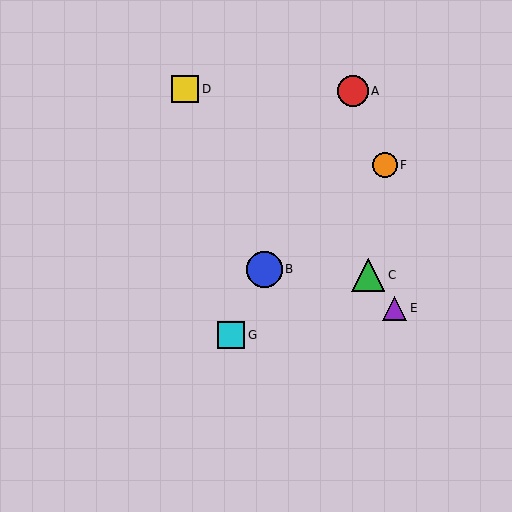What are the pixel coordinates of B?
Object B is at (264, 269).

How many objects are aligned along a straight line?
3 objects (A, B, G) are aligned along a straight line.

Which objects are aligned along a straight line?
Objects A, B, G are aligned along a straight line.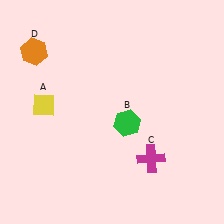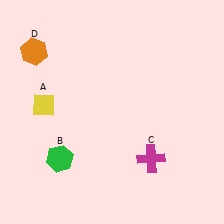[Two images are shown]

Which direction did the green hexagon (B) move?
The green hexagon (B) moved left.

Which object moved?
The green hexagon (B) moved left.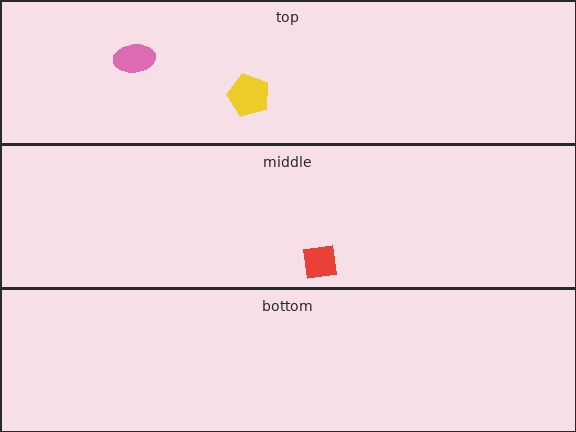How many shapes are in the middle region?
1.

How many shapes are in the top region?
2.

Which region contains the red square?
The middle region.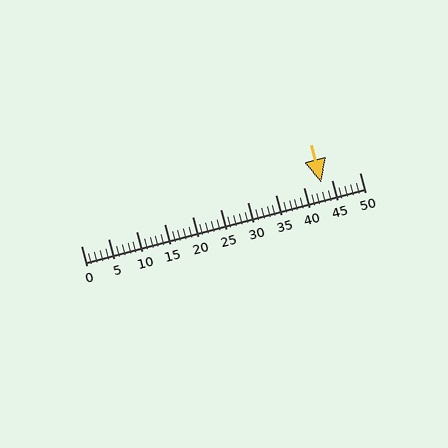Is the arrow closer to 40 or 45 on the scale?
The arrow is closer to 45.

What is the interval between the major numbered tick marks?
The major tick marks are spaced 5 units apart.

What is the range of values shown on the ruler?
The ruler shows values from 0 to 50.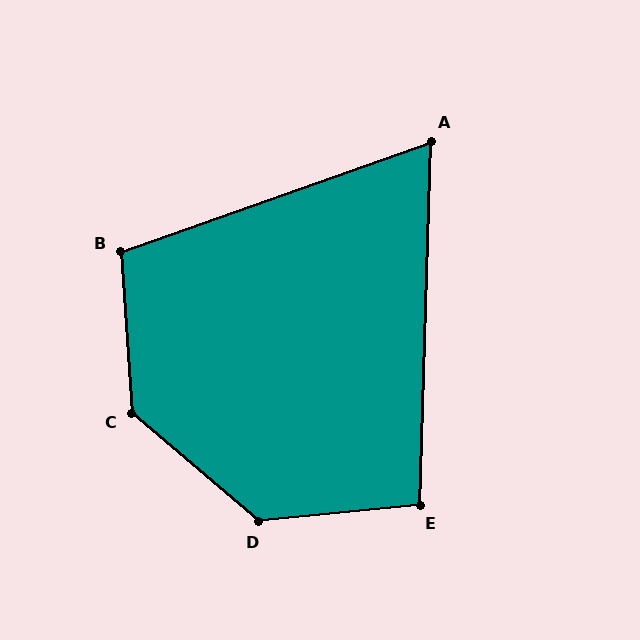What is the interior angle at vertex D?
Approximately 134 degrees (obtuse).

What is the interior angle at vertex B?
Approximately 106 degrees (obtuse).